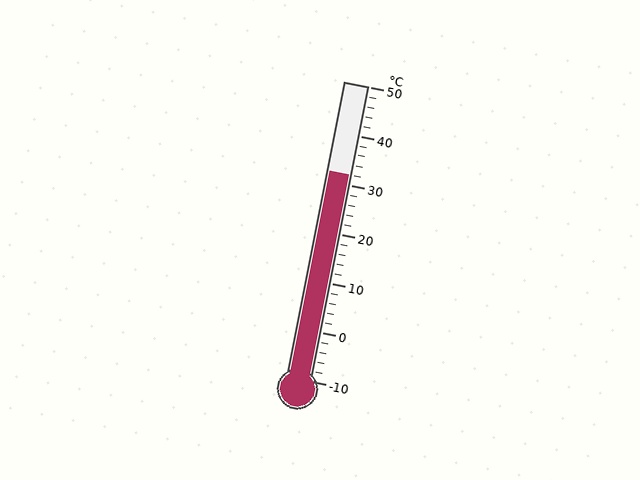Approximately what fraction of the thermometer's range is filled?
The thermometer is filled to approximately 70% of its range.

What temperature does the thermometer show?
The thermometer shows approximately 32°C.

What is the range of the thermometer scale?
The thermometer scale ranges from -10°C to 50°C.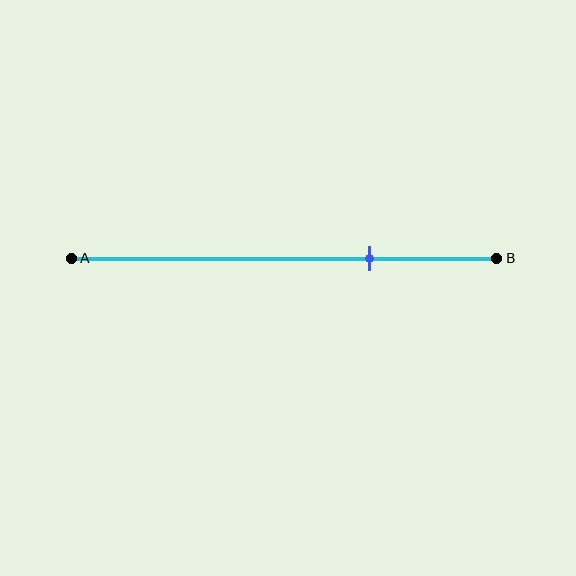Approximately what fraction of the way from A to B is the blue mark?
The blue mark is approximately 70% of the way from A to B.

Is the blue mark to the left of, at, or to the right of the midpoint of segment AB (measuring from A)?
The blue mark is to the right of the midpoint of segment AB.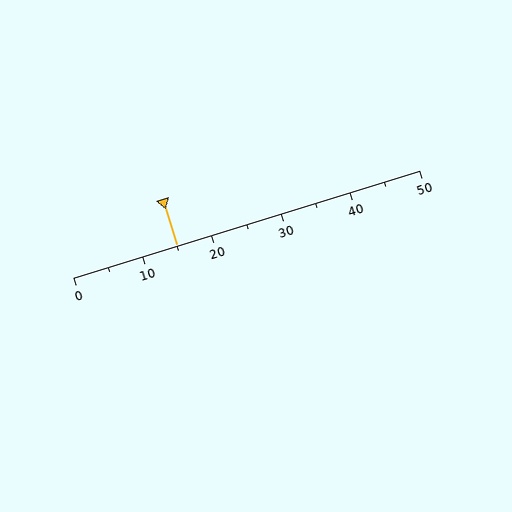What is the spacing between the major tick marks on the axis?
The major ticks are spaced 10 apart.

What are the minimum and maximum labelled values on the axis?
The axis runs from 0 to 50.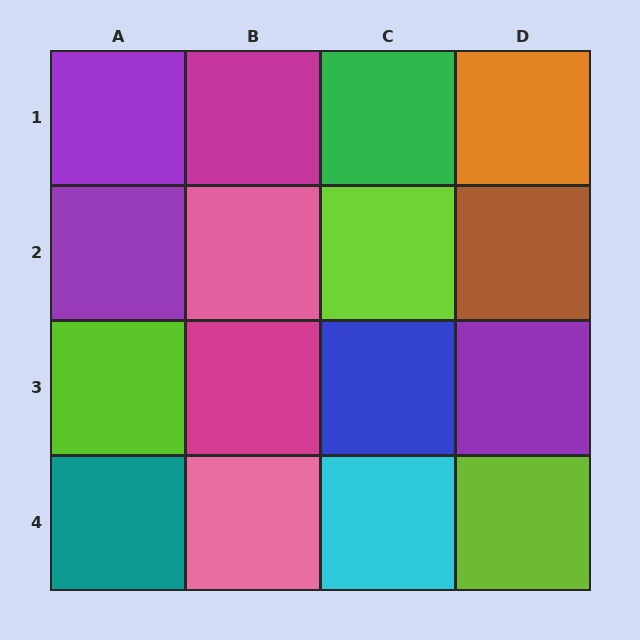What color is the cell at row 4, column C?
Cyan.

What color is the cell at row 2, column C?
Lime.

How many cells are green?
1 cell is green.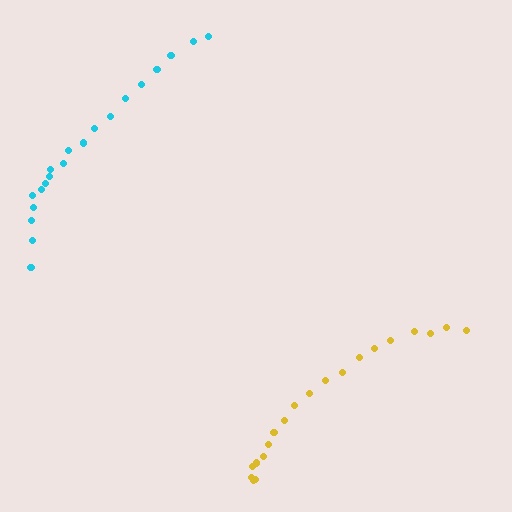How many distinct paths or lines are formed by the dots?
There are 2 distinct paths.